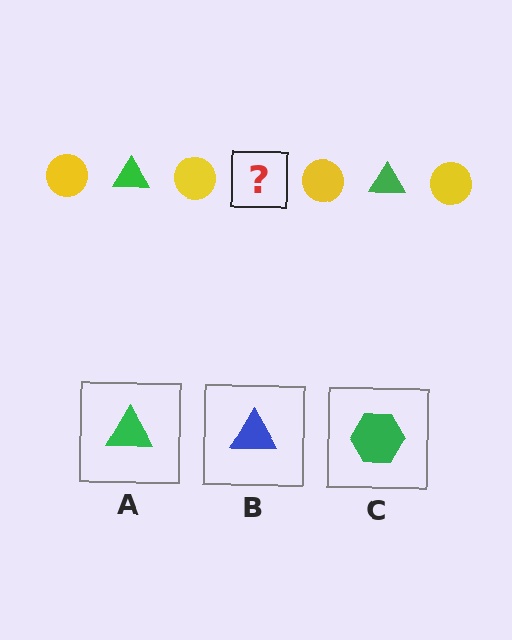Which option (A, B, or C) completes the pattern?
A.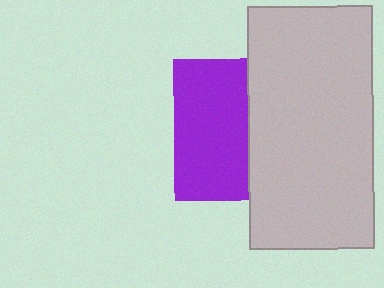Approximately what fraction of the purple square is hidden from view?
Roughly 48% of the purple square is hidden behind the light gray rectangle.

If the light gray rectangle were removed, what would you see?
You would see the complete purple square.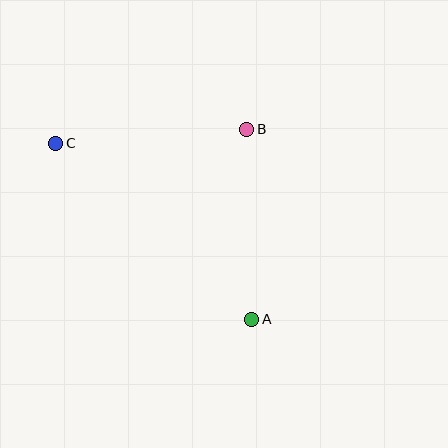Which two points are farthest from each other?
Points A and C are farthest from each other.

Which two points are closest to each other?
Points A and B are closest to each other.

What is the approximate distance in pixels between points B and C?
The distance between B and C is approximately 192 pixels.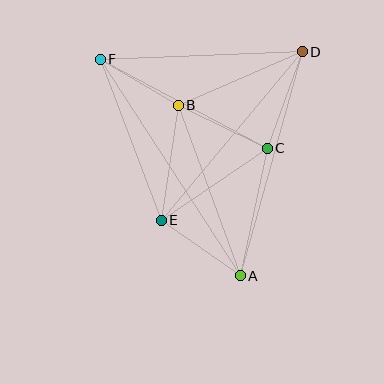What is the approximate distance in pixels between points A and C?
The distance between A and C is approximately 130 pixels.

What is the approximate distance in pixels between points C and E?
The distance between C and E is approximately 128 pixels.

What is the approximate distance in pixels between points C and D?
The distance between C and D is approximately 103 pixels.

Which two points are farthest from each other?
Points A and F are farthest from each other.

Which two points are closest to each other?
Points B and F are closest to each other.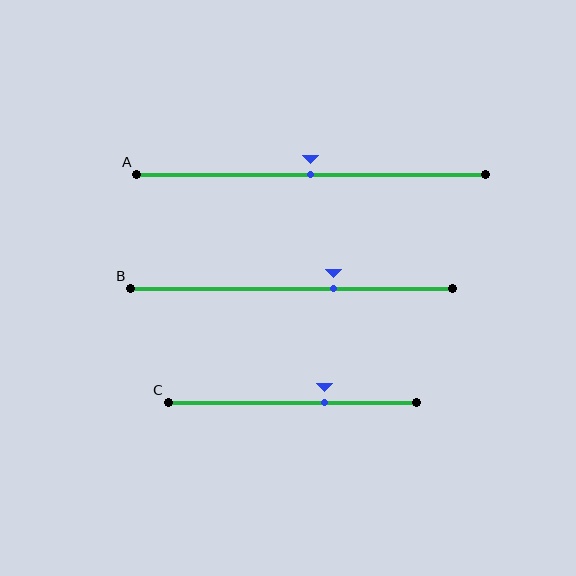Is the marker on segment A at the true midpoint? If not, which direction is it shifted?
Yes, the marker on segment A is at the true midpoint.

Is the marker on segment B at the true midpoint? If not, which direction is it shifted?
No, the marker on segment B is shifted to the right by about 13% of the segment length.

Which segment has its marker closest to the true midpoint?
Segment A has its marker closest to the true midpoint.